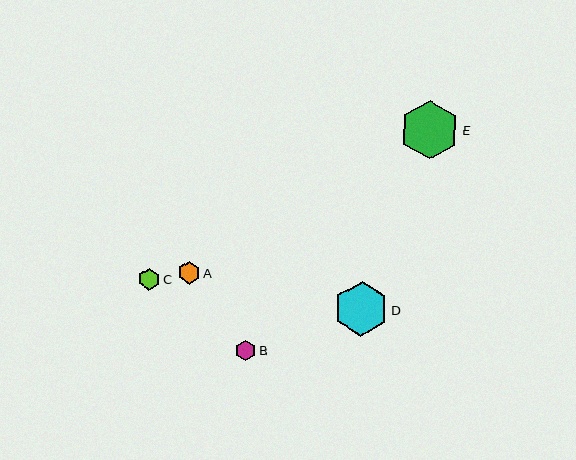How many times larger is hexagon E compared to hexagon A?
Hexagon E is approximately 2.6 times the size of hexagon A.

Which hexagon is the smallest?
Hexagon B is the smallest with a size of approximately 20 pixels.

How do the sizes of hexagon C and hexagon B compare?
Hexagon C and hexagon B are approximately the same size.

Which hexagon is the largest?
Hexagon E is the largest with a size of approximately 59 pixels.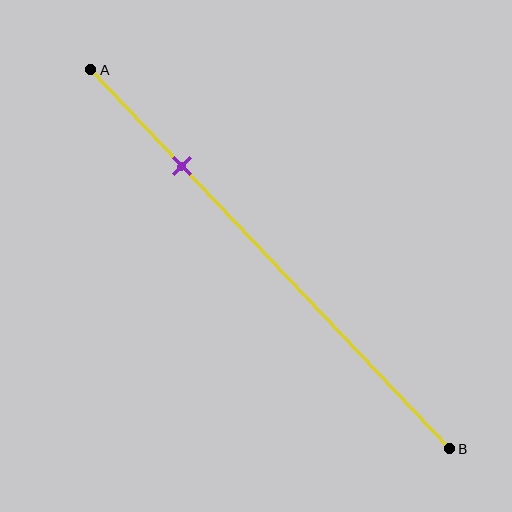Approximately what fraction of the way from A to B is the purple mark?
The purple mark is approximately 25% of the way from A to B.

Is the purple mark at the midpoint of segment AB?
No, the mark is at about 25% from A, not at the 50% midpoint.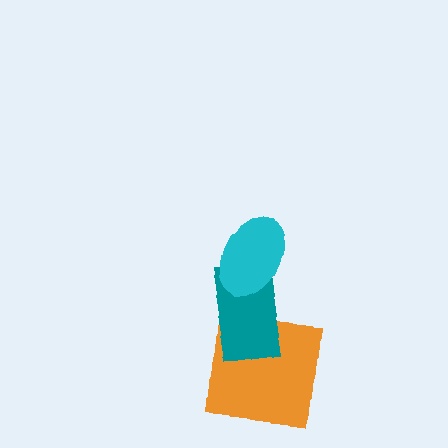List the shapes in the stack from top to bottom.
From top to bottom: the cyan ellipse, the teal rectangle, the orange square.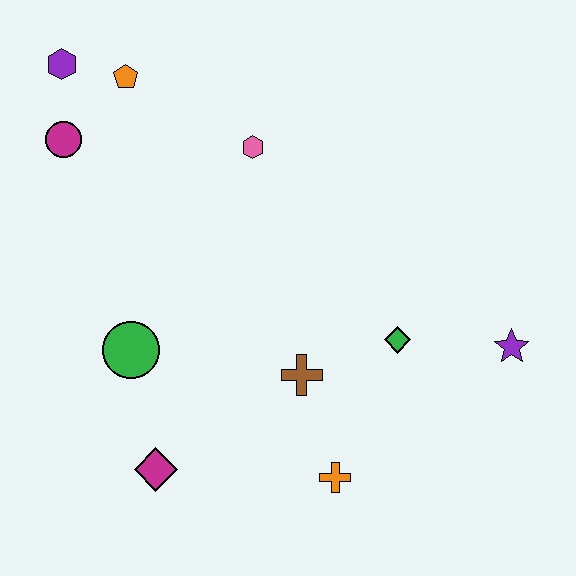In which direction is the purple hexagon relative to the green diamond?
The purple hexagon is to the left of the green diamond.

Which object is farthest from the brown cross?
The purple hexagon is farthest from the brown cross.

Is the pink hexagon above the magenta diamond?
Yes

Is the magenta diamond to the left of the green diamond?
Yes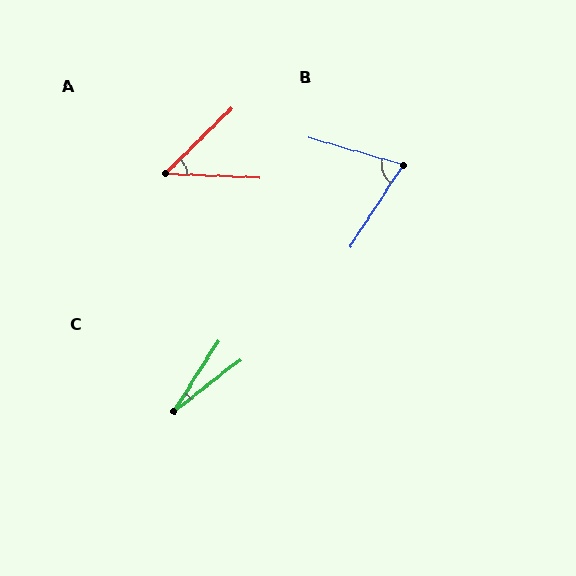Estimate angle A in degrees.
Approximately 47 degrees.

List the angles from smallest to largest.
C (20°), A (47°), B (73°).